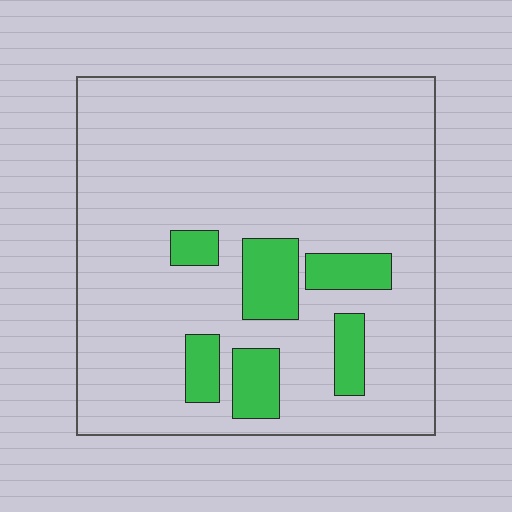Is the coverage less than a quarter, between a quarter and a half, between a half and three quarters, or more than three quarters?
Less than a quarter.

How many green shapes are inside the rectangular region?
6.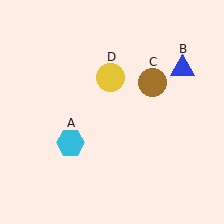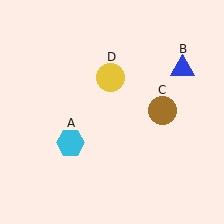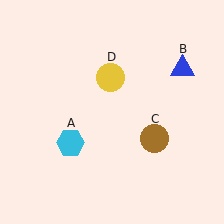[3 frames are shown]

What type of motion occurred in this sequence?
The brown circle (object C) rotated clockwise around the center of the scene.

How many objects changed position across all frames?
1 object changed position: brown circle (object C).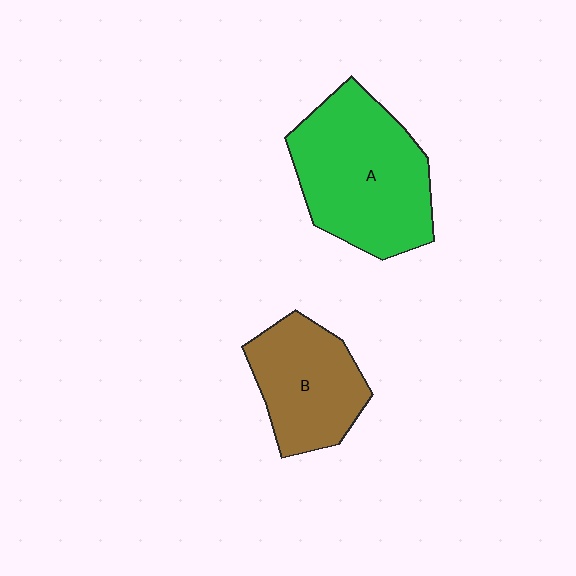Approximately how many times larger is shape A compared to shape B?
Approximately 1.5 times.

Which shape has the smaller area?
Shape B (brown).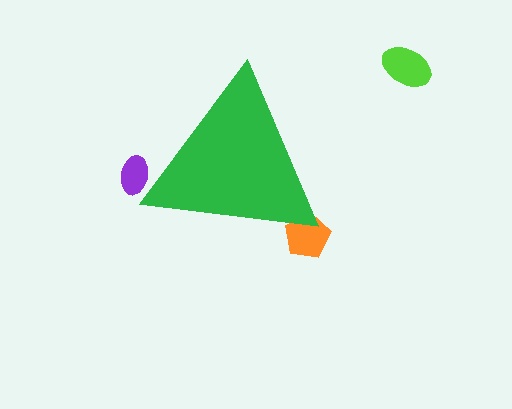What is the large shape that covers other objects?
A green triangle.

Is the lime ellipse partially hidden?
No, the lime ellipse is fully visible.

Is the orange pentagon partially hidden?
Yes, the orange pentagon is partially hidden behind the green triangle.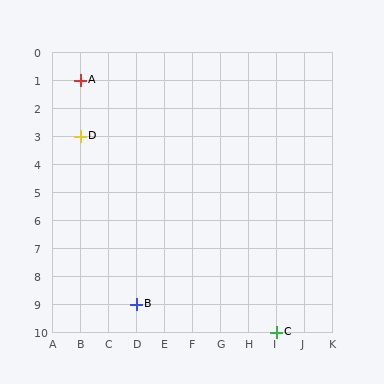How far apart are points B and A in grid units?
Points B and A are 2 columns and 8 rows apart (about 8.2 grid units diagonally).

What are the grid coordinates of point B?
Point B is at grid coordinates (D, 9).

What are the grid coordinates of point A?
Point A is at grid coordinates (B, 1).